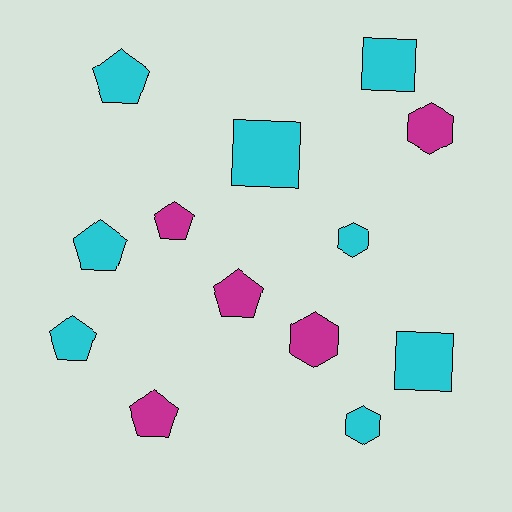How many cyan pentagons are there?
There are 3 cyan pentagons.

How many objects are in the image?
There are 13 objects.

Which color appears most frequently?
Cyan, with 8 objects.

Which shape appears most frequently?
Pentagon, with 6 objects.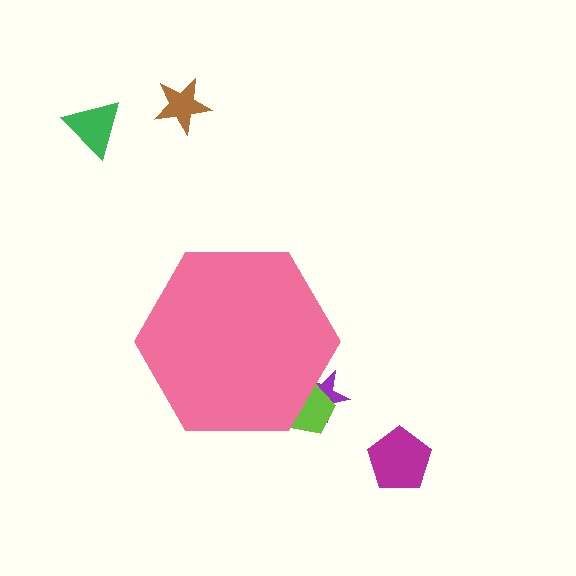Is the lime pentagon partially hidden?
Yes, the lime pentagon is partially hidden behind the pink hexagon.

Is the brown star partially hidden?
No, the brown star is fully visible.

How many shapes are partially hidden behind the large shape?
2 shapes are partially hidden.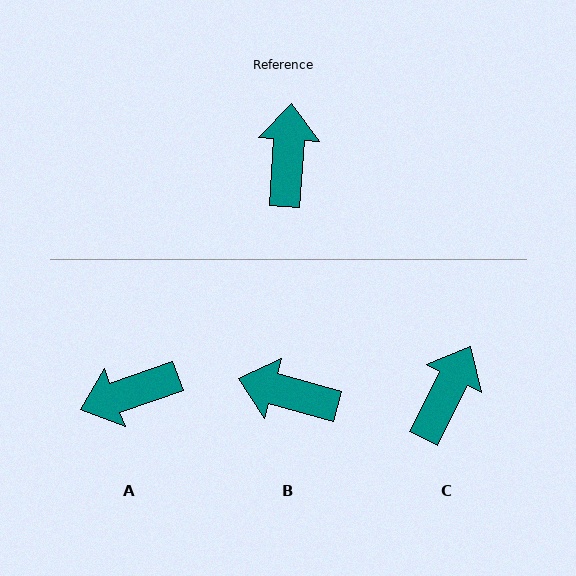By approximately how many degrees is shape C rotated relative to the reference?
Approximately 23 degrees clockwise.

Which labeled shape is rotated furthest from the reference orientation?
A, about 113 degrees away.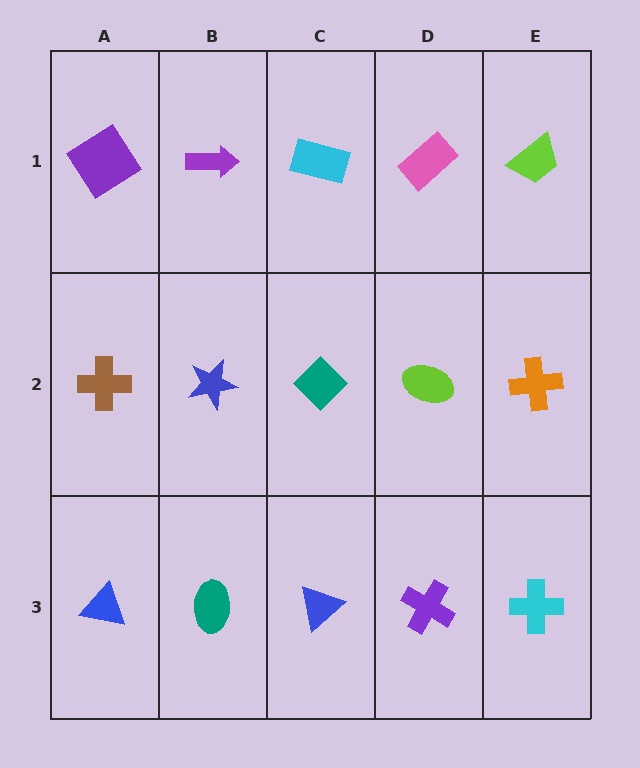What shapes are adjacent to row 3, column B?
A blue star (row 2, column B), a blue triangle (row 3, column A), a blue triangle (row 3, column C).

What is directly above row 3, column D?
A lime ellipse.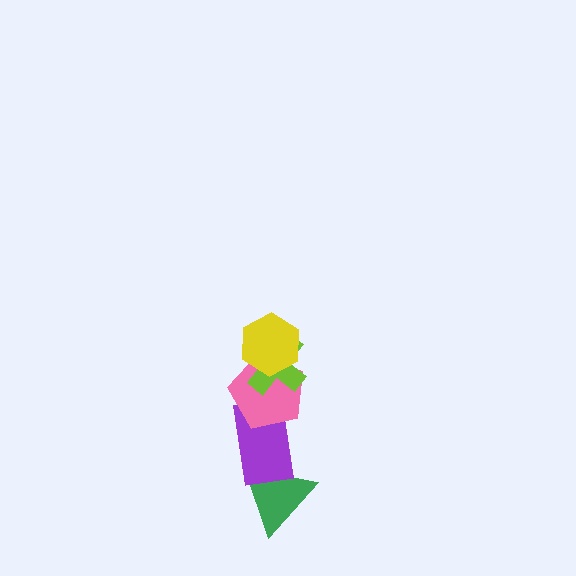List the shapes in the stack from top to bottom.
From top to bottom: the yellow hexagon, the lime cross, the pink pentagon, the purple rectangle, the green triangle.